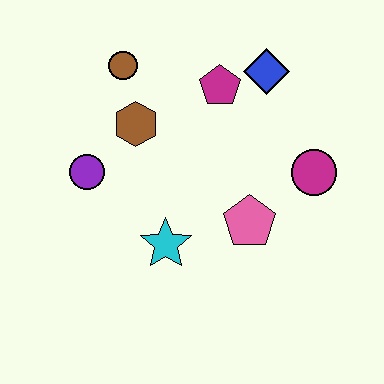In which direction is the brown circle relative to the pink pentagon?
The brown circle is above the pink pentagon.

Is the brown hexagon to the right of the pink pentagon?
No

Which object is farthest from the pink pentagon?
The brown circle is farthest from the pink pentagon.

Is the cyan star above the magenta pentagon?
No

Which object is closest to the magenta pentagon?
The blue diamond is closest to the magenta pentagon.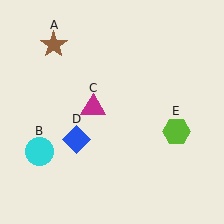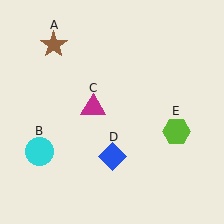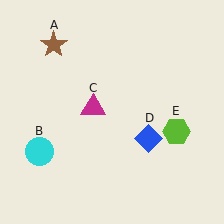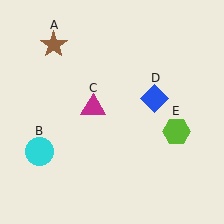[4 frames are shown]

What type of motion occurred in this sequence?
The blue diamond (object D) rotated counterclockwise around the center of the scene.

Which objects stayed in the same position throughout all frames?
Brown star (object A) and cyan circle (object B) and magenta triangle (object C) and lime hexagon (object E) remained stationary.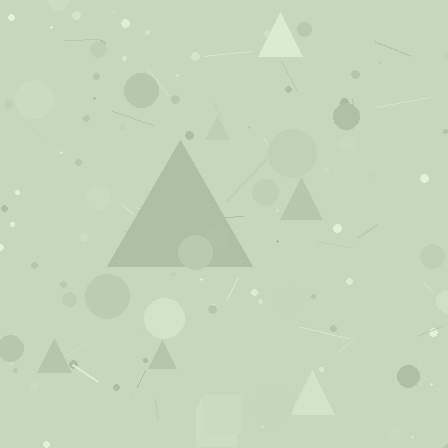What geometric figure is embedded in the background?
A triangle is embedded in the background.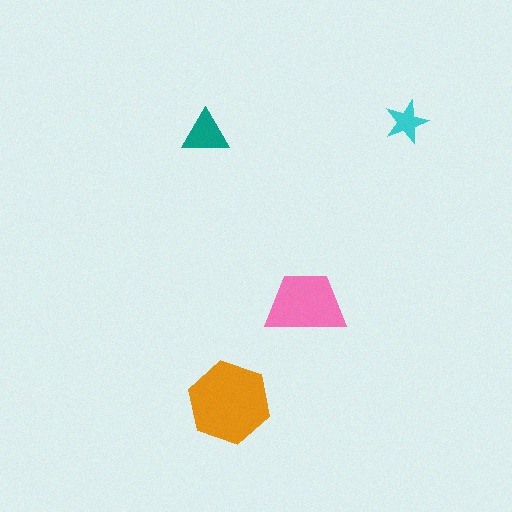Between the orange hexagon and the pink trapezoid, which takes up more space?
The orange hexagon.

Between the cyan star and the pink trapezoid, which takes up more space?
The pink trapezoid.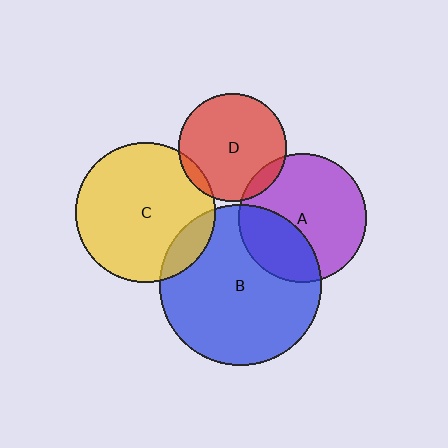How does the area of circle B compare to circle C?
Approximately 1.3 times.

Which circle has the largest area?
Circle B (blue).